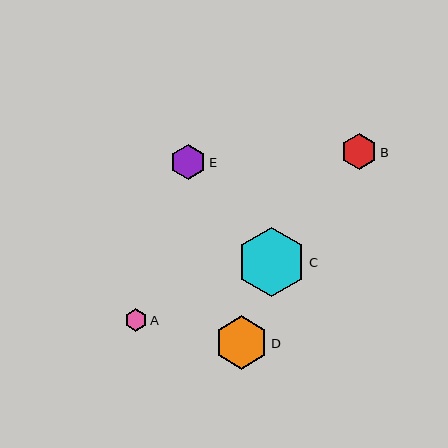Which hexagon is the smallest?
Hexagon A is the smallest with a size of approximately 23 pixels.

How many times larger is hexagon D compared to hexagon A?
Hexagon D is approximately 2.4 times the size of hexagon A.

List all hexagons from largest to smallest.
From largest to smallest: C, D, B, E, A.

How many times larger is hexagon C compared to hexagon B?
Hexagon C is approximately 1.9 times the size of hexagon B.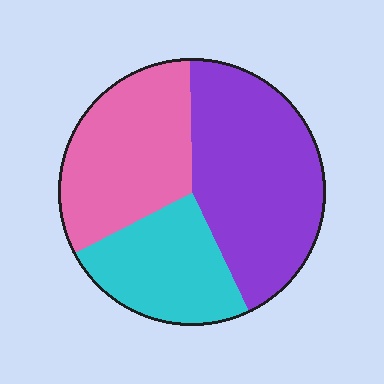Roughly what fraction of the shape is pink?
Pink takes up about one third (1/3) of the shape.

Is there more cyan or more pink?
Pink.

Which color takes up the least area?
Cyan, at roughly 25%.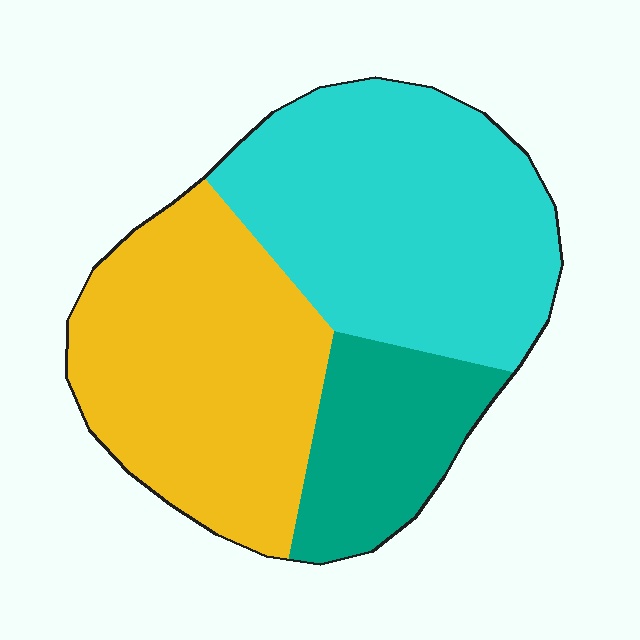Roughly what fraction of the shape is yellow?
Yellow takes up about two fifths (2/5) of the shape.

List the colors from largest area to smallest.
From largest to smallest: cyan, yellow, teal.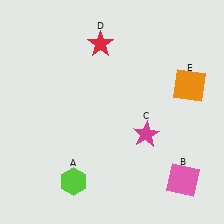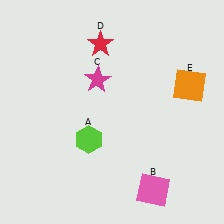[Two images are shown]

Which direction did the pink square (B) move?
The pink square (B) moved left.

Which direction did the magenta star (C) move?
The magenta star (C) moved up.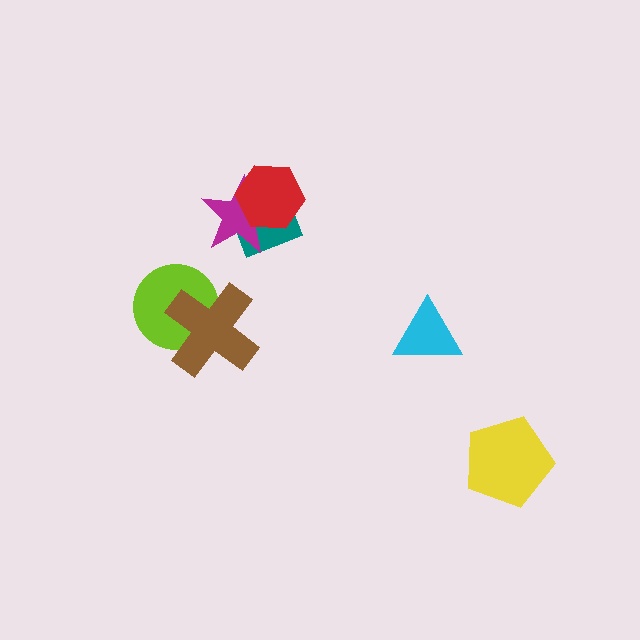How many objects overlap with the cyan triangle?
0 objects overlap with the cyan triangle.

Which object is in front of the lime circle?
The brown cross is in front of the lime circle.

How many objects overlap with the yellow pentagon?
0 objects overlap with the yellow pentagon.